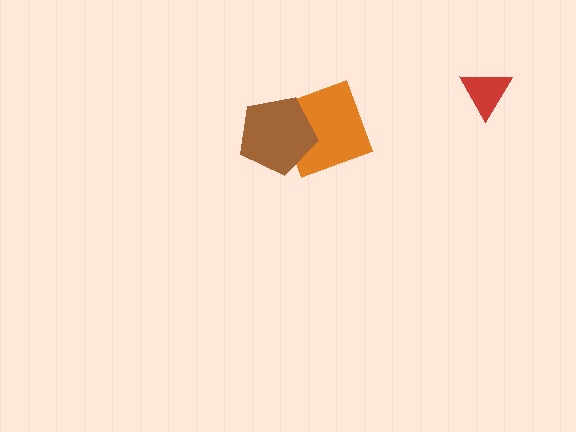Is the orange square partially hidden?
Yes, it is partially covered by another shape.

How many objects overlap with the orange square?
1 object overlaps with the orange square.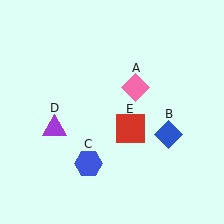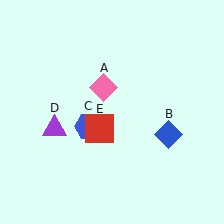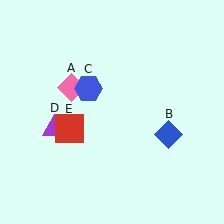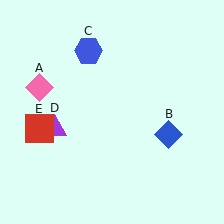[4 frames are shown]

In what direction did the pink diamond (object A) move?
The pink diamond (object A) moved left.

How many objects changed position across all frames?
3 objects changed position: pink diamond (object A), blue hexagon (object C), red square (object E).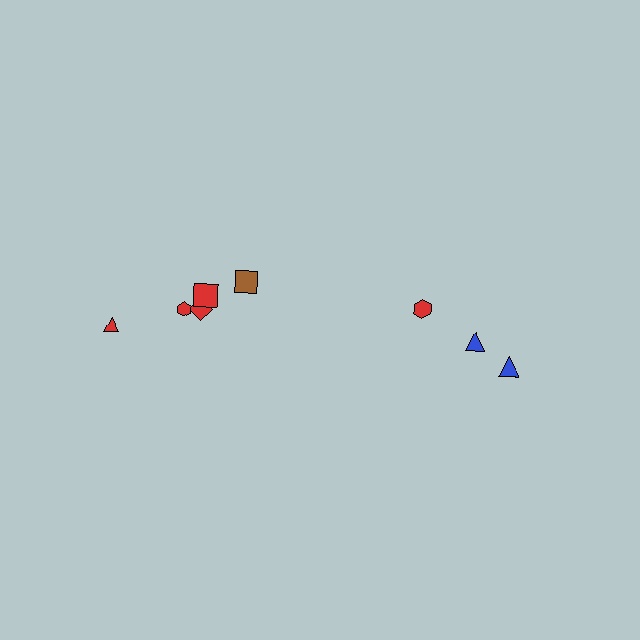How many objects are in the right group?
There are 3 objects.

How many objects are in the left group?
There are 5 objects.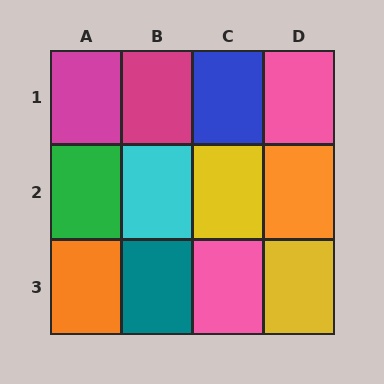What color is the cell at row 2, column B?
Cyan.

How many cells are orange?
2 cells are orange.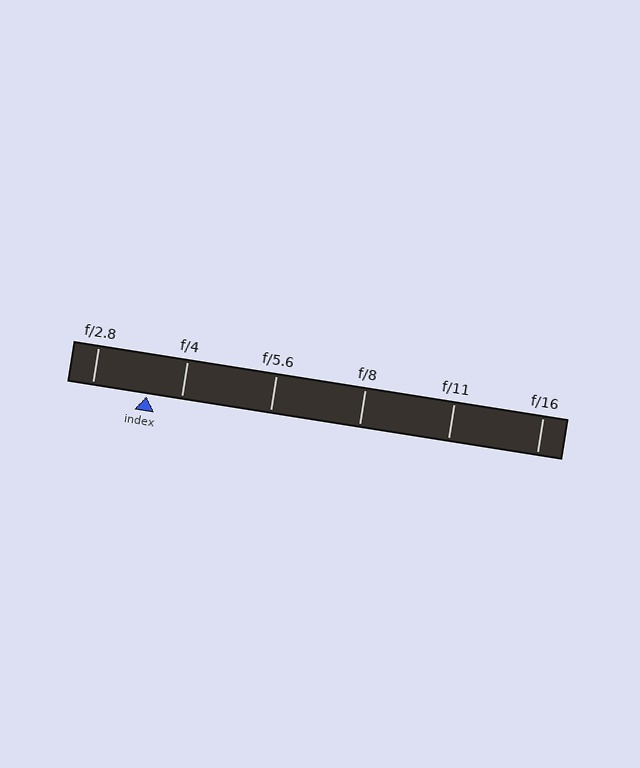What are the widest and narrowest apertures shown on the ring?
The widest aperture shown is f/2.8 and the narrowest is f/16.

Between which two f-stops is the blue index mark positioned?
The index mark is between f/2.8 and f/4.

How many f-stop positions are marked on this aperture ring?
There are 6 f-stop positions marked.